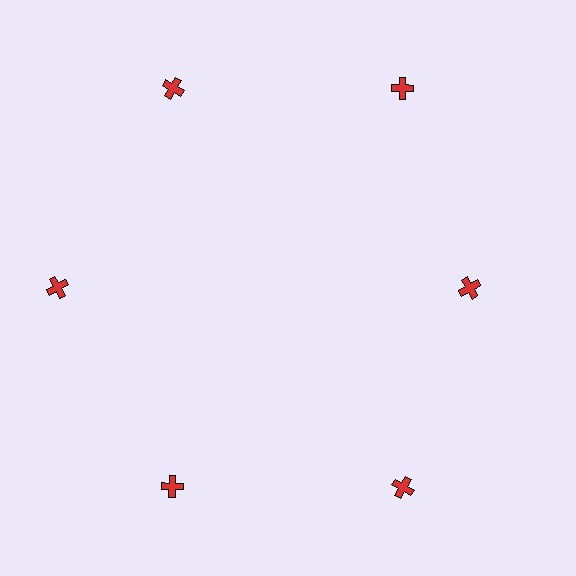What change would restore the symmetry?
The symmetry would be restored by moving it outward, back onto the ring so that all 6 crosses sit at equal angles and equal distance from the center.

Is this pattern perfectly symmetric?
No. The 6 red crosses are arranged in a ring, but one element near the 3 o'clock position is pulled inward toward the center, breaking the 6-fold rotational symmetry.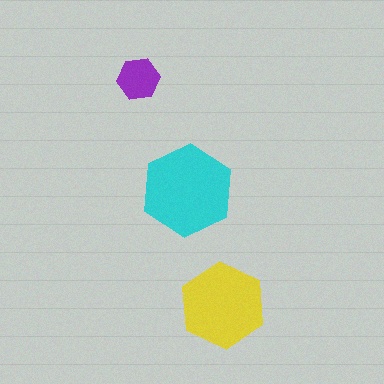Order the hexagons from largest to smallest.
the cyan one, the yellow one, the purple one.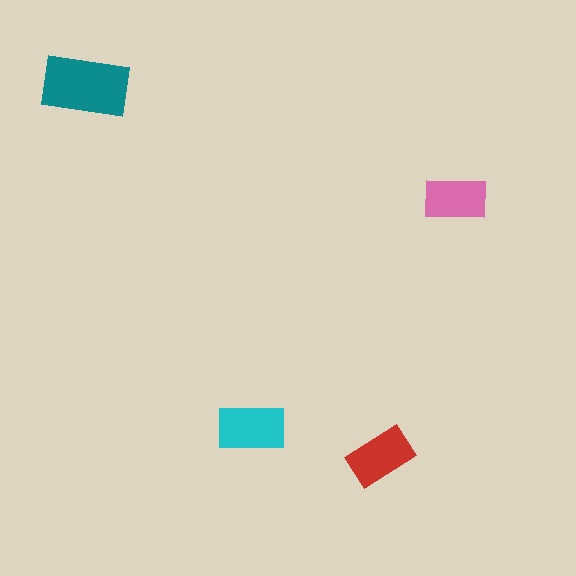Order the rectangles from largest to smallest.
the teal one, the cyan one, the red one, the pink one.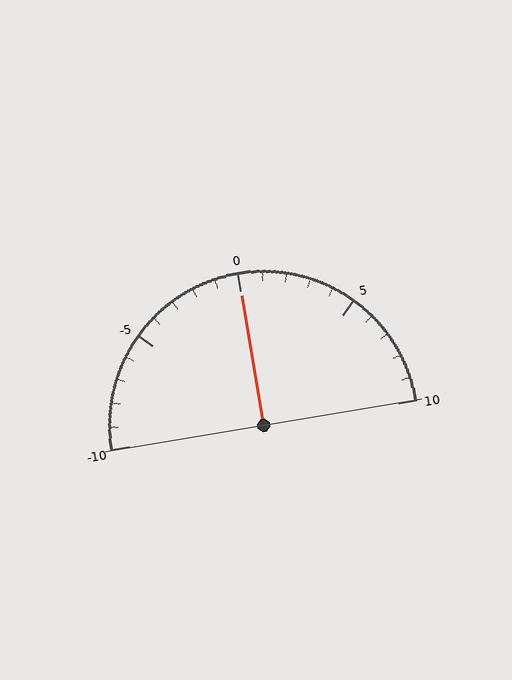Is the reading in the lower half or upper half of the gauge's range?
The reading is in the upper half of the range (-10 to 10).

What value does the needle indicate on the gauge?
The needle indicates approximately 0.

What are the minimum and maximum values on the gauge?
The gauge ranges from -10 to 10.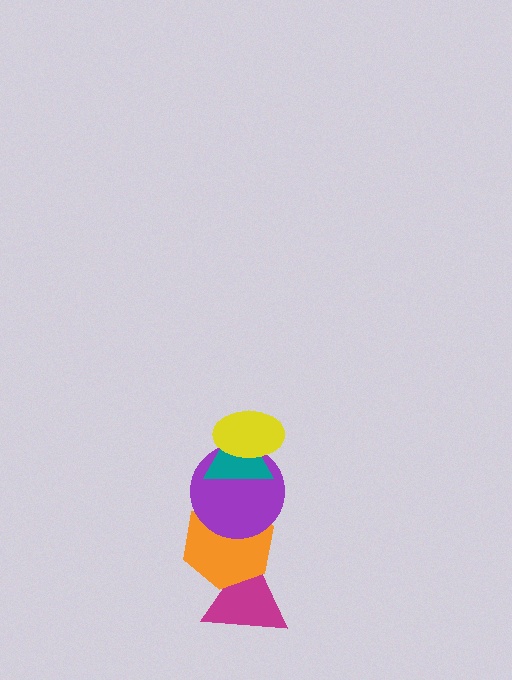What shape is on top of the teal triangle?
The yellow ellipse is on top of the teal triangle.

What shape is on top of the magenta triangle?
The orange hexagon is on top of the magenta triangle.